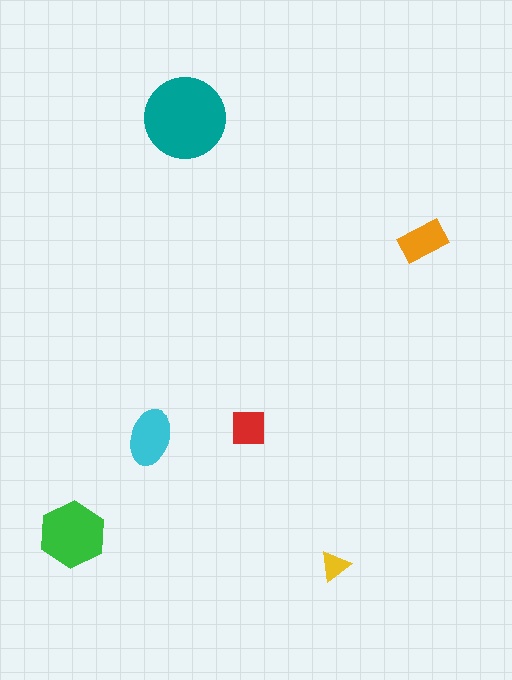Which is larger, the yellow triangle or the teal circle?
The teal circle.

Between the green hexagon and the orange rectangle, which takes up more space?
The green hexagon.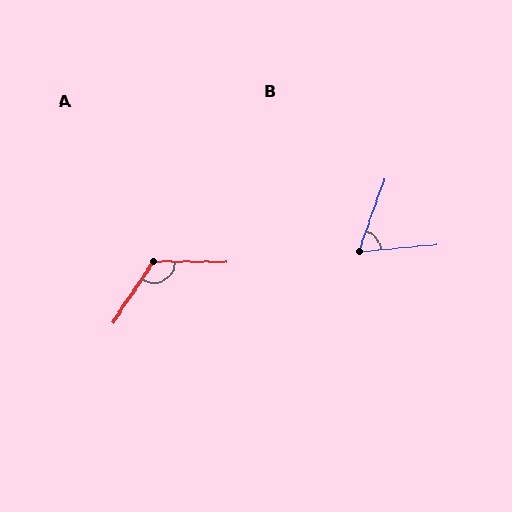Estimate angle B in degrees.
Approximately 65 degrees.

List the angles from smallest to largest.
B (65°), A (122°).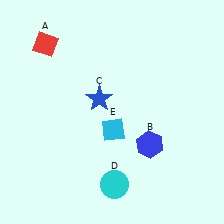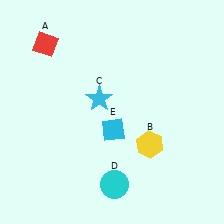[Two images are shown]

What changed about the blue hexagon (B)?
In Image 1, B is blue. In Image 2, it changed to yellow.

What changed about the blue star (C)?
In Image 1, C is blue. In Image 2, it changed to cyan.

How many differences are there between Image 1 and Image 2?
There are 2 differences between the two images.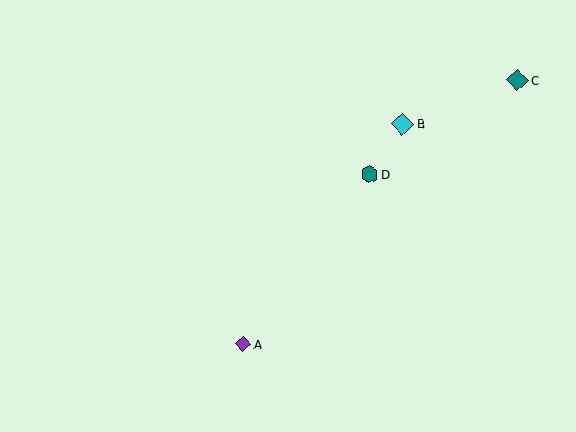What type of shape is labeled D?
Shape D is a teal hexagon.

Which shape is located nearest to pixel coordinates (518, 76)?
The teal diamond (labeled C) at (517, 80) is nearest to that location.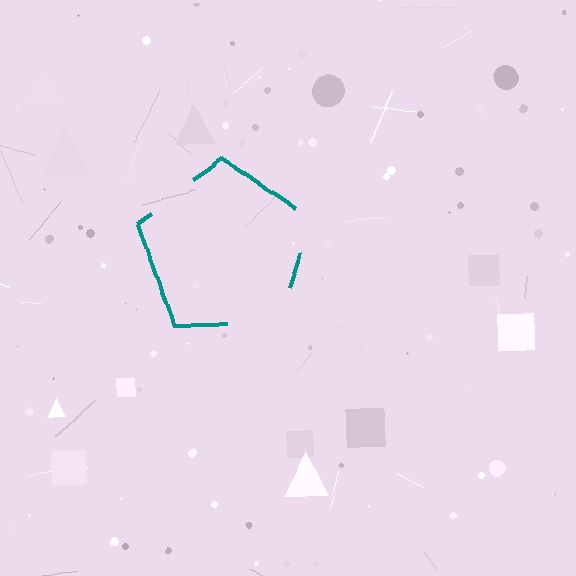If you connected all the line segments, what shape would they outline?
They would outline a pentagon.